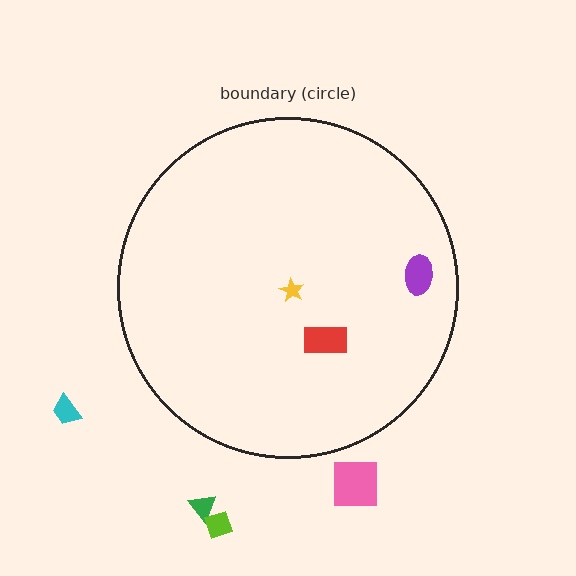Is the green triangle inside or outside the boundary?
Outside.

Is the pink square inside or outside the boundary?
Outside.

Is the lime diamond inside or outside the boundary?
Outside.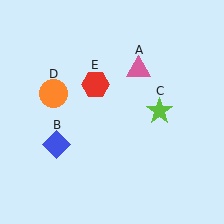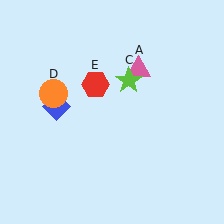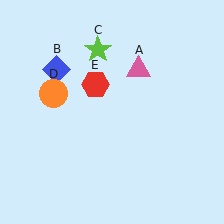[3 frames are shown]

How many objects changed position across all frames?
2 objects changed position: blue diamond (object B), lime star (object C).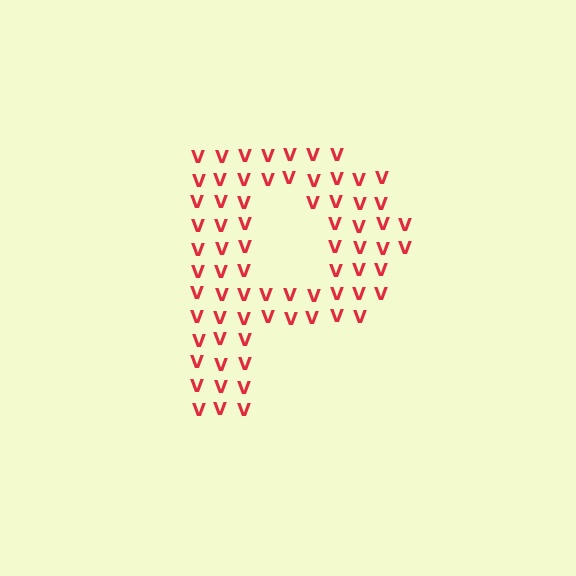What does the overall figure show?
The overall figure shows the letter P.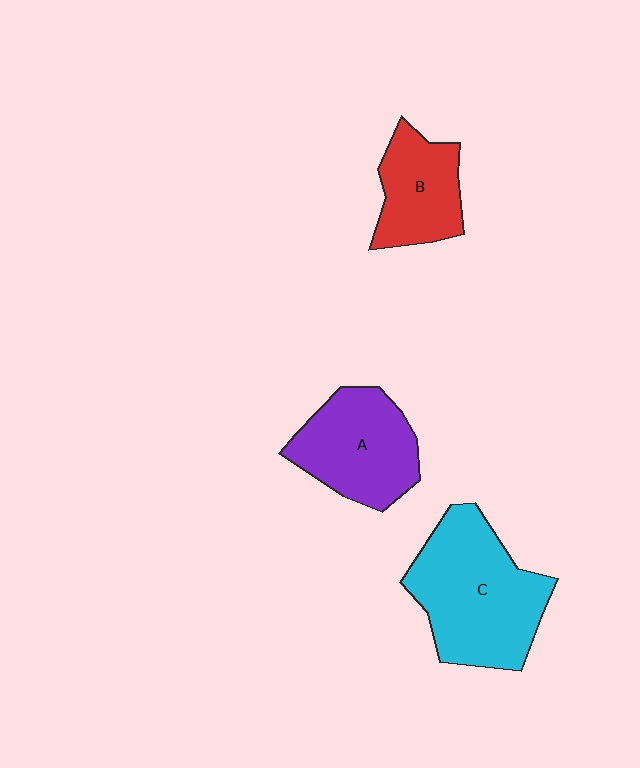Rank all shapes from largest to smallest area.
From largest to smallest: C (cyan), A (purple), B (red).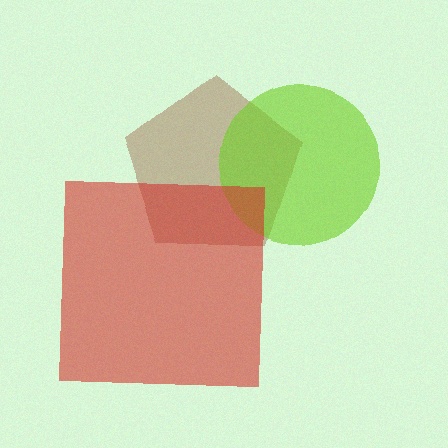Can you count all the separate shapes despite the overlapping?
Yes, there are 3 separate shapes.